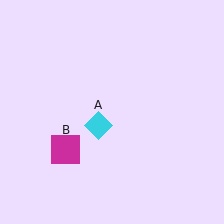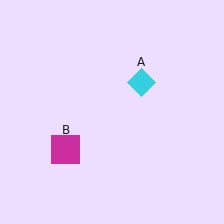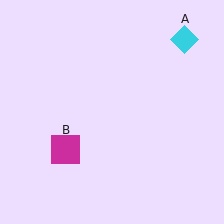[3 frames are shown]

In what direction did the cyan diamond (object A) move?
The cyan diamond (object A) moved up and to the right.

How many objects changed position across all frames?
1 object changed position: cyan diamond (object A).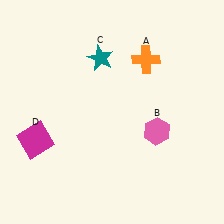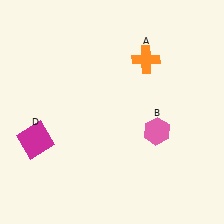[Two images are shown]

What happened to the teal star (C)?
The teal star (C) was removed in Image 2. It was in the top-left area of Image 1.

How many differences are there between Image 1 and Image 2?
There is 1 difference between the two images.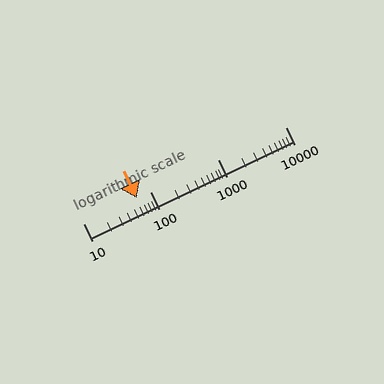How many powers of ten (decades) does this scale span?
The scale spans 3 decades, from 10 to 10000.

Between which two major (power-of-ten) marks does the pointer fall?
The pointer is between 10 and 100.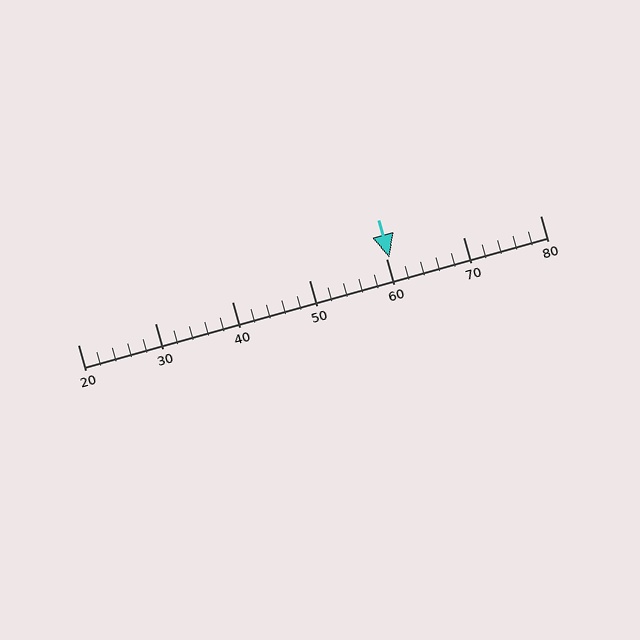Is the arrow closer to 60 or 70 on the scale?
The arrow is closer to 60.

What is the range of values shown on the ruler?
The ruler shows values from 20 to 80.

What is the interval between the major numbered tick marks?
The major tick marks are spaced 10 units apart.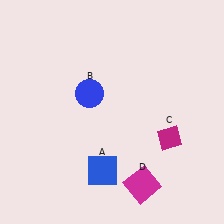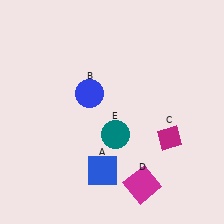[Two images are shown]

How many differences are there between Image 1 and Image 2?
There is 1 difference between the two images.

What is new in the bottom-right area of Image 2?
A teal circle (E) was added in the bottom-right area of Image 2.